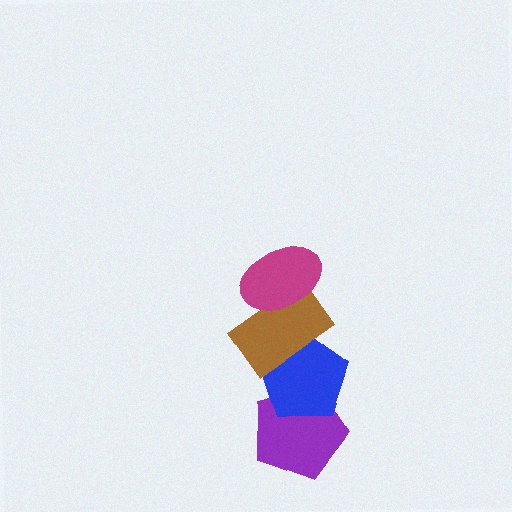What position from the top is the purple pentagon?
The purple pentagon is 4th from the top.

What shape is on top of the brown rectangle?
The magenta ellipse is on top of the brown rectangle.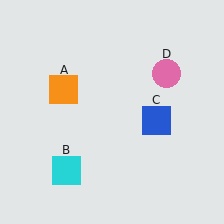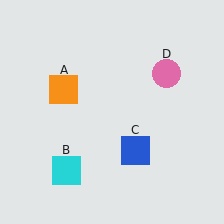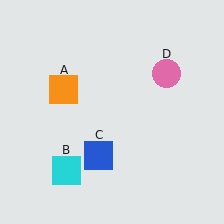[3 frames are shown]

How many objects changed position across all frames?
1 object changed position: blue square (object C).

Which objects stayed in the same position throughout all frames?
Orange square (object A) and cyan square (object B) and pink circle (object D) remained stationary.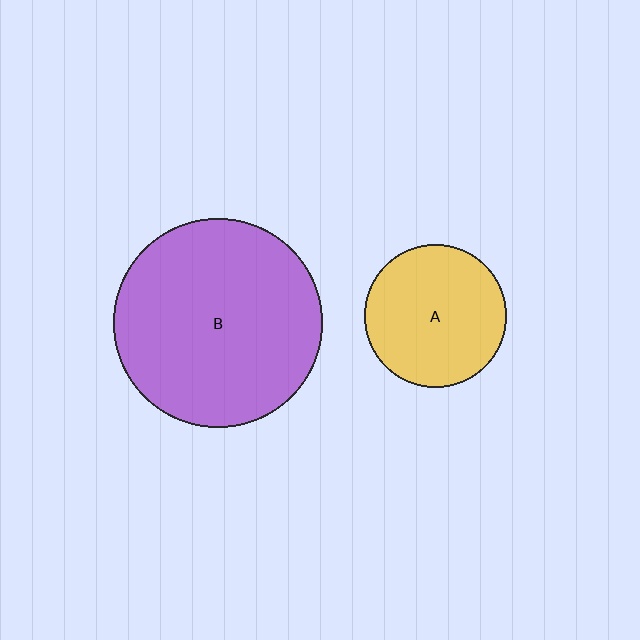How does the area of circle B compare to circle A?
Approximately 2.2 times.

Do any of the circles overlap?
No, none of the circles overlap.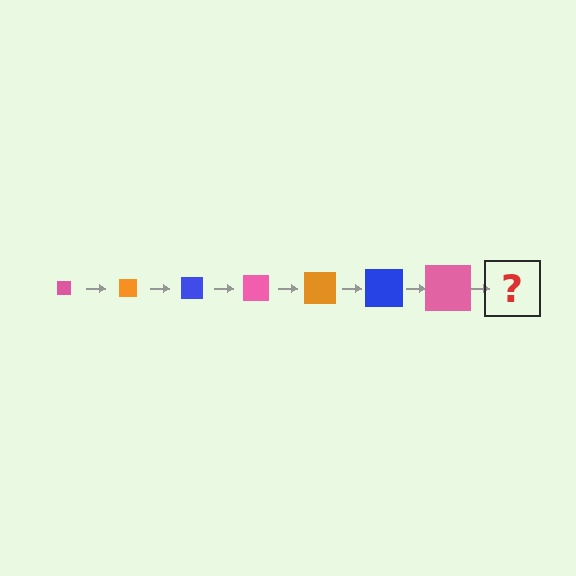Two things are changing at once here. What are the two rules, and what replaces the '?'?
The two rules are that the square grows larger each step and the color cycles through pink, orange, and blue. The '?' should be an orange square, larger than the previous one.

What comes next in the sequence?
The next element should be an orange square, larger than the previous one.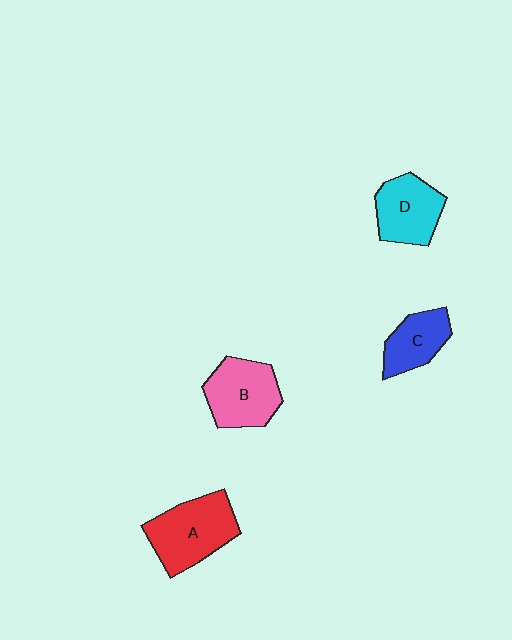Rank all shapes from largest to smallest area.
From largest to smallest: A (red), B (pink), D (cyan), C (blue).